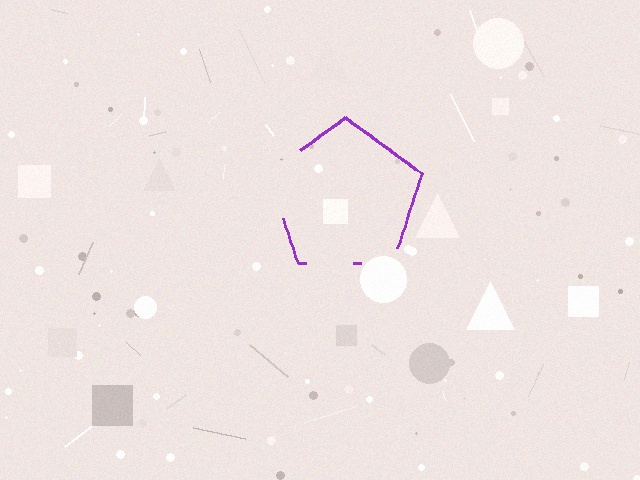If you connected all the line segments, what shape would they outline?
They would outline a pentagon.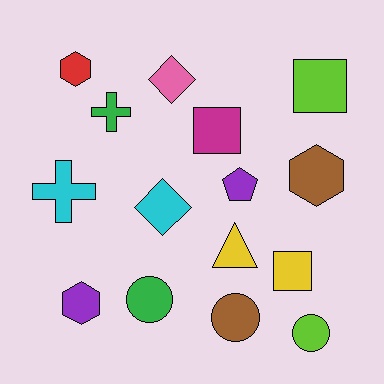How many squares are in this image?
There are 3 squares.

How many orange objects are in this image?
There are no orange objects.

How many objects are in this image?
There are 15 objects.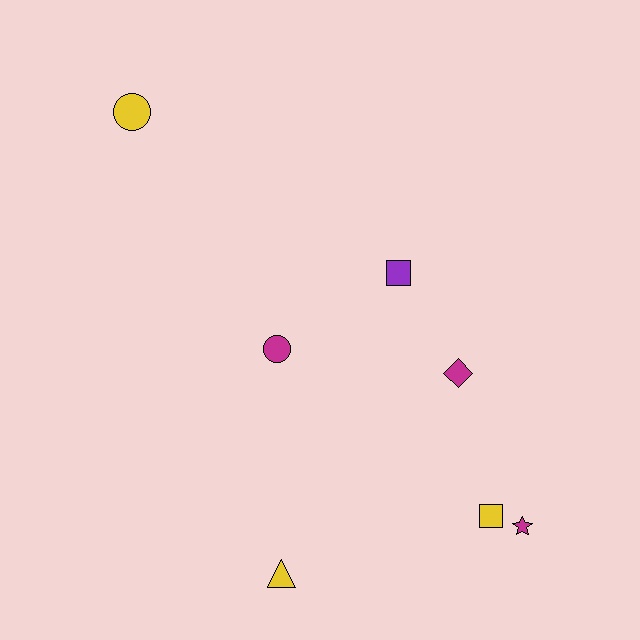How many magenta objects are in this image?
There are 3 magenta objects.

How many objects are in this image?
There are 7 objects.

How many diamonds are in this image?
There is 1 diamond.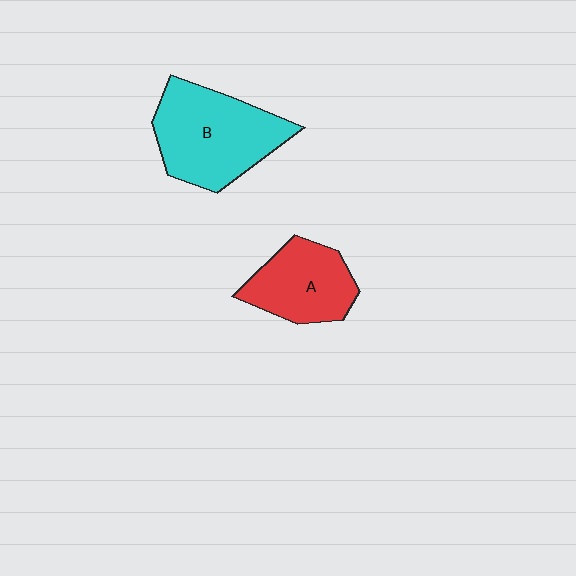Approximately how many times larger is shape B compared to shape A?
Approximately 1.4 times.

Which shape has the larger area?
Shape B (cyan).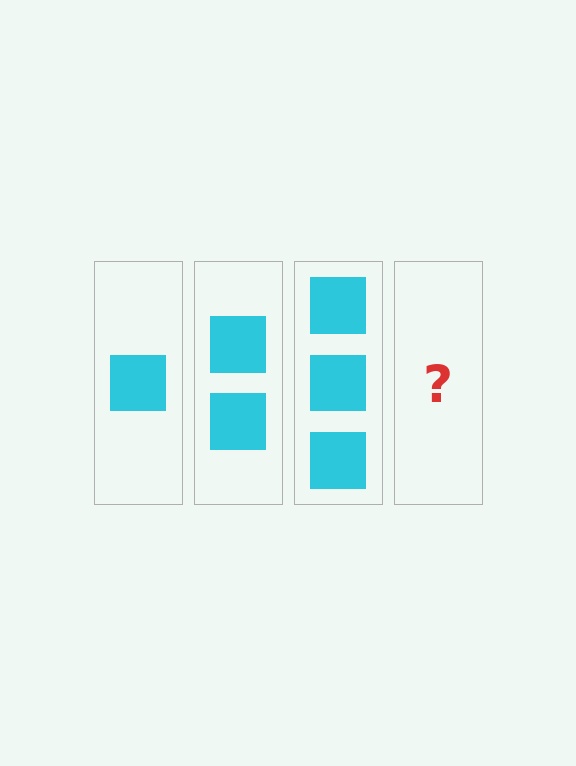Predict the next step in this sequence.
The next step is 4 squares.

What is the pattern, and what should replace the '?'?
The pattern is that each step adds one more square. The '?' should be 4 squares.